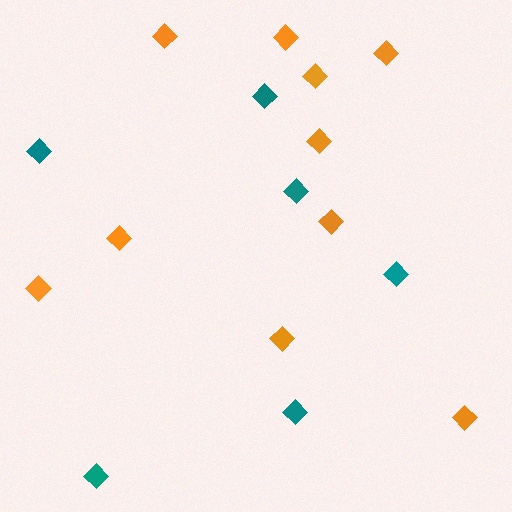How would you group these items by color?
There are 2 groups: one group of orange diamonds (10) and one group of teal diamonds (6).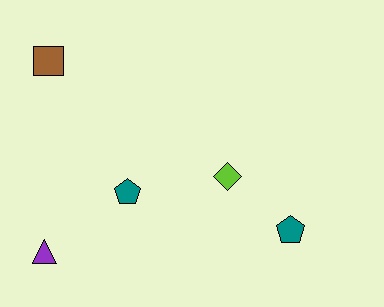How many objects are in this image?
There are 5 objects.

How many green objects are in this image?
There are no green objects.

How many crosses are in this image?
There are no crosses.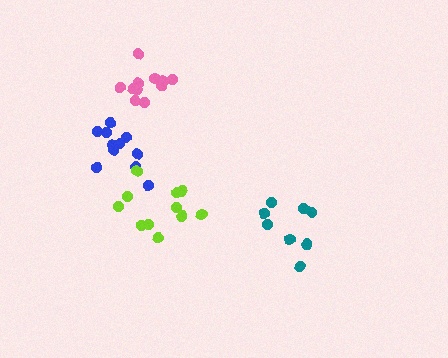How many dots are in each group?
Group 1: 11 dots, Group 2: 11 dots, Group 3: 11 dots, Group 4: 8 dots (41 total).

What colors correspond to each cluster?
The clusters are colored: blue, lime, pink, teal.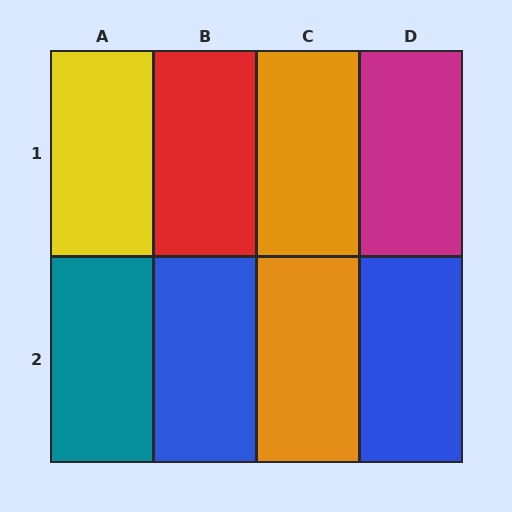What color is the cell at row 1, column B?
Red.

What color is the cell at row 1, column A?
Yellow.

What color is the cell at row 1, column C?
Orange.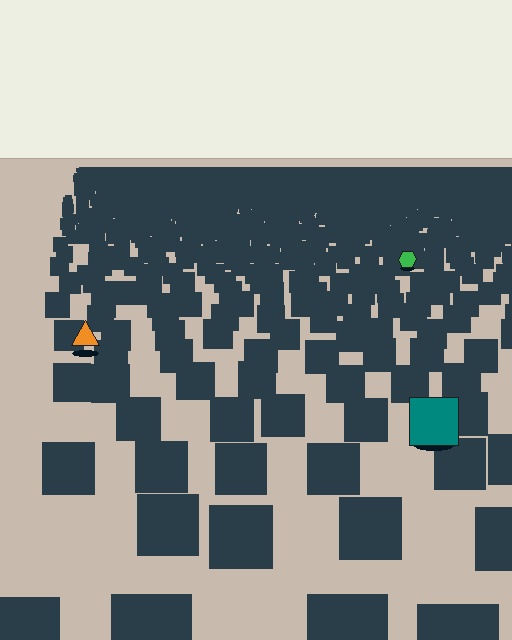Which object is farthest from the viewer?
The green hexagon is farthest from the viewer. It appears smaller and the ground texture around it is denser.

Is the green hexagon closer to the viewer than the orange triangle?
No. The orange triangle is closer — you can tell from the texture gradient: the ground texture is coarser near it.